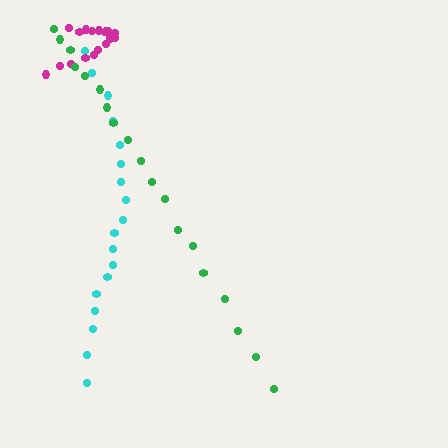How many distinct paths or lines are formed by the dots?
There are 3 distinct paths.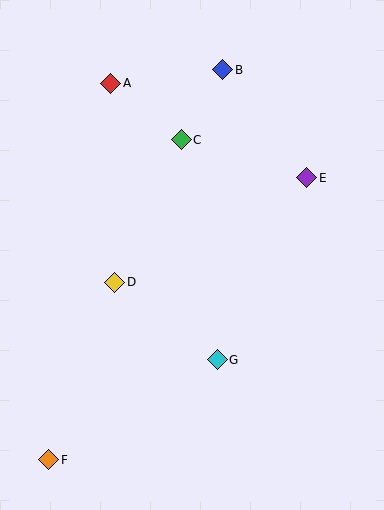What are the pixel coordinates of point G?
Point G is at (217, 360).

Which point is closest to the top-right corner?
Point B is closest to the top-right corner.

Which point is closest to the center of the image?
Point D at (115, 282) is closest to the center.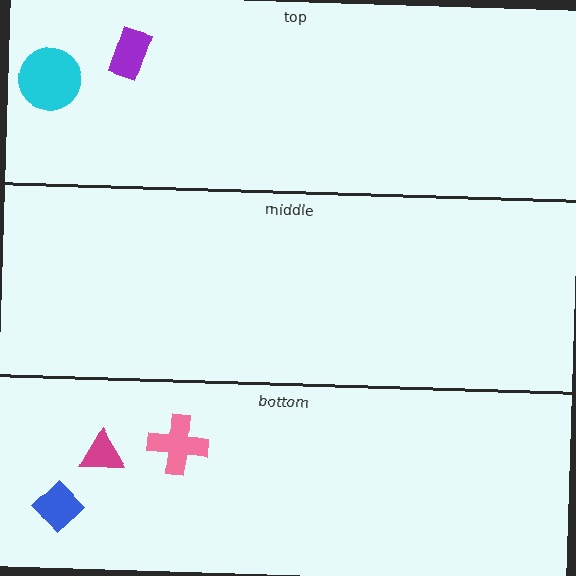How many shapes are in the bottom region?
3.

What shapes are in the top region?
The purple rectangle, the cyan circle.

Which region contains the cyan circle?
The top region.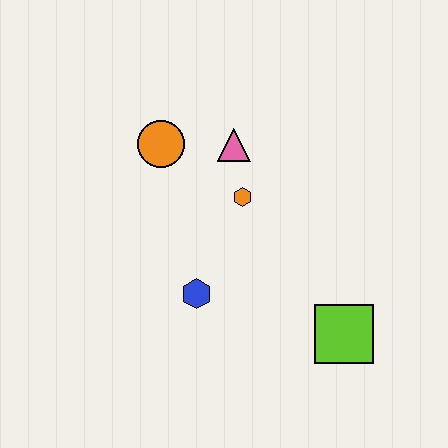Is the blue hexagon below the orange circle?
Yes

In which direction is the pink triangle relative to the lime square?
The pink triangle is above the lime square.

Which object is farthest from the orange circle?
The lime square is farthest from the orange circle.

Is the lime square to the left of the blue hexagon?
No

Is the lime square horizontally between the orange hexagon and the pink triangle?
No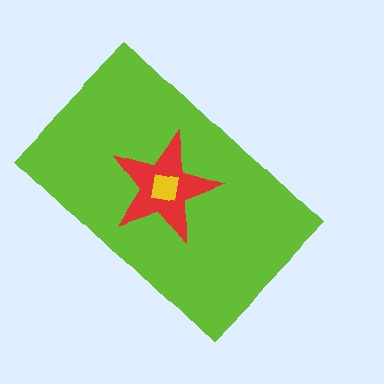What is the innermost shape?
The yellow square.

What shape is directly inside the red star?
The yellow square.